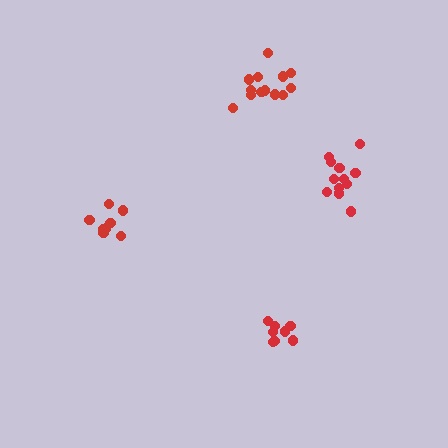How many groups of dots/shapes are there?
There are 4 groups.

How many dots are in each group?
Group 1: 14 dots, Group 2: 12 dots, Group 3: 8 dots, Group 4: 8 dots (42 total).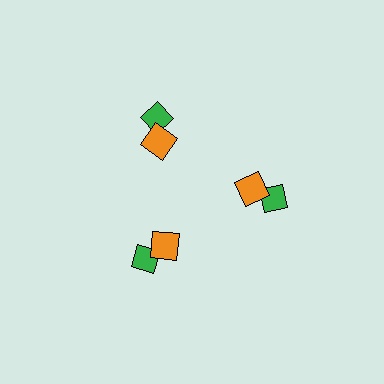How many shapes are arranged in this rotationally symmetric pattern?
There are 6 shapes, arranged in 3 groups of 2.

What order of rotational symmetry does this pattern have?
This pattern has 3-fold rotational symmetry.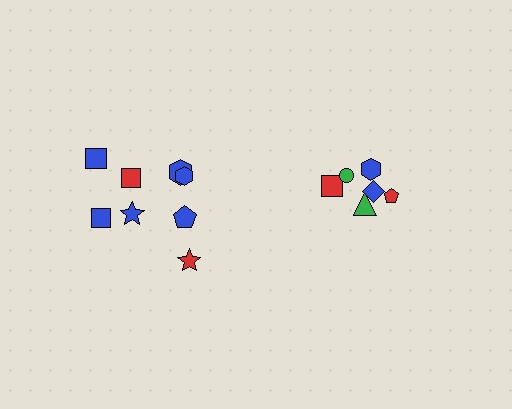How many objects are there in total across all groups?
There are 14 objects.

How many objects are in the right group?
There are 6 objects.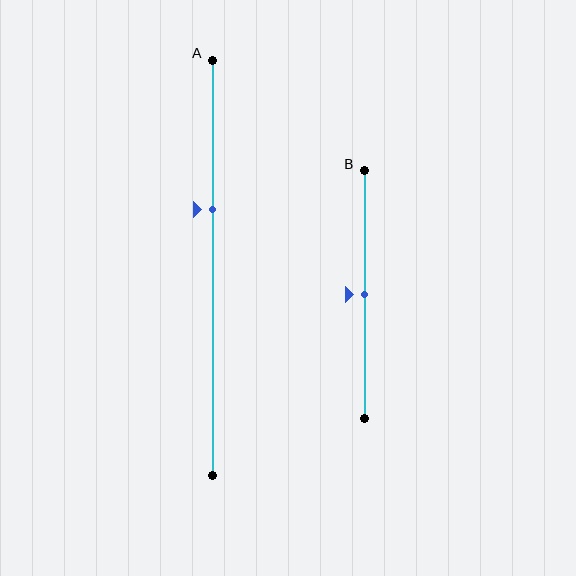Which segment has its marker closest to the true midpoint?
Segment B has its marker closest to the true midpoint.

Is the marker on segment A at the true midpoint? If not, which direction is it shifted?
No, the marker on segment A is shifted upward by about 14% of the segment length.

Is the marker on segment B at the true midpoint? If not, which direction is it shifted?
Yes, the marker on segment B is at the true midpoint.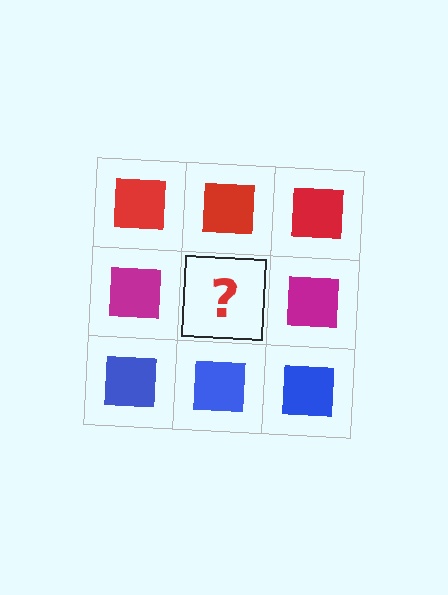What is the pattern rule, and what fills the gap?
The rule is that each row has a consistent color. The gap should be filled with a magenta square.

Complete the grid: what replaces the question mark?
The question mark should be replaced with a magenta square.